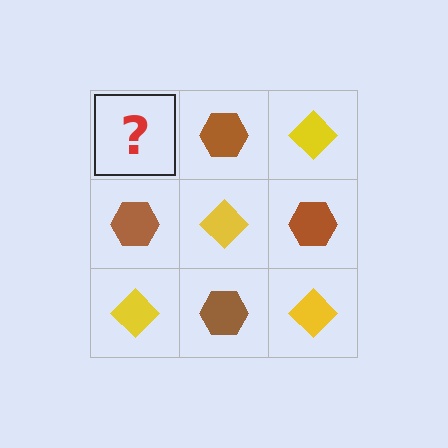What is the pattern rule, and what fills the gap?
The rule is that it alternates yellow diamond and brown hexagon in a checkerboard pattern. The gap should be filled with a yellow diamond.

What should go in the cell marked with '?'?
The missing cell should contain a yellow diamond.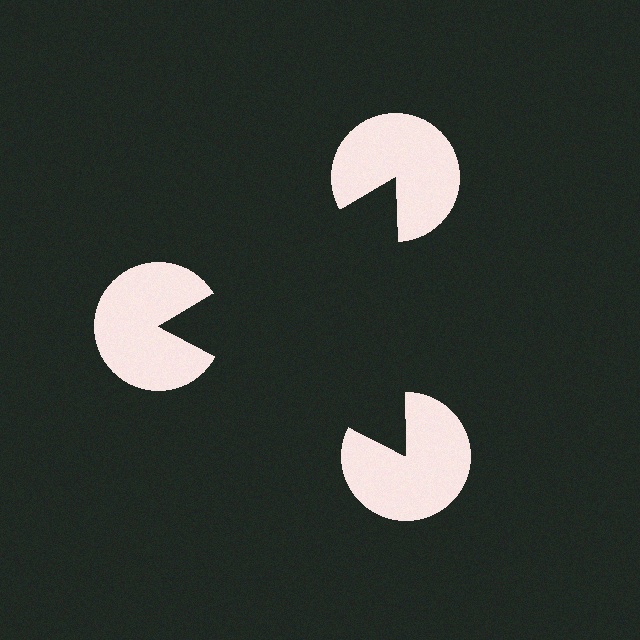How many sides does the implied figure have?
3 sides.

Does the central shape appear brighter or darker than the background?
It typically appears slightly darker than the background, even though no actual brightness change is drawn.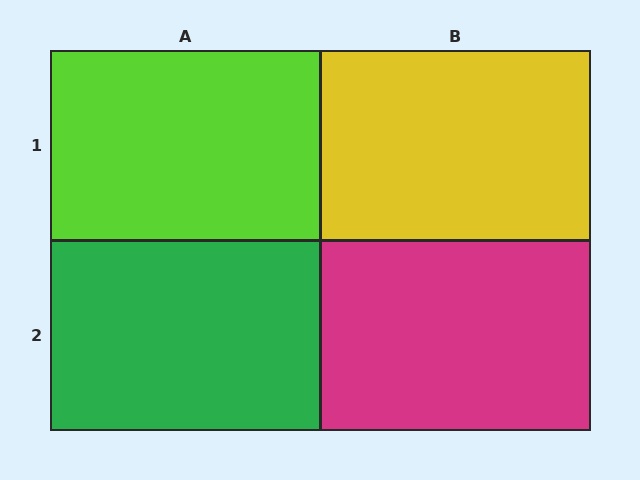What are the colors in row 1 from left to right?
Lime, yellow.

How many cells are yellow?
1 cell is yellow.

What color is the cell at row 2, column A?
Green.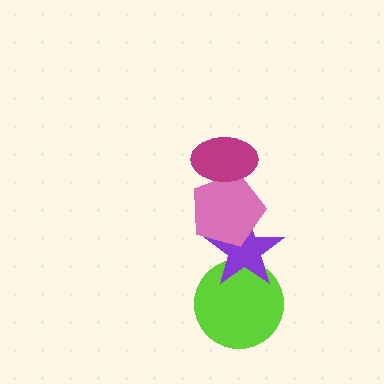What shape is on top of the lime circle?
The purple star is on top of the lime circle.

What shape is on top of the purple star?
The pink pentagon is on top of the purple star.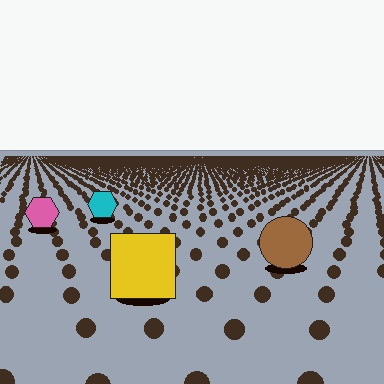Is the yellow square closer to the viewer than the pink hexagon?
Yes. The yellow square is closer — you can tell from the texture gradient: the ground texture is coarser near it.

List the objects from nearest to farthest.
From nearest to farthest: the yellow square, the brown circle, the pink hexagon, the cyan hexagon.